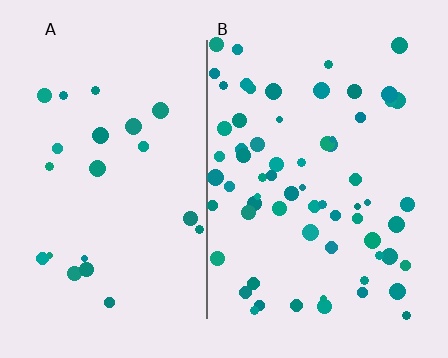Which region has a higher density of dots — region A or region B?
B (the right).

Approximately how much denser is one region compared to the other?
Approximately 3.0× — region B over region A.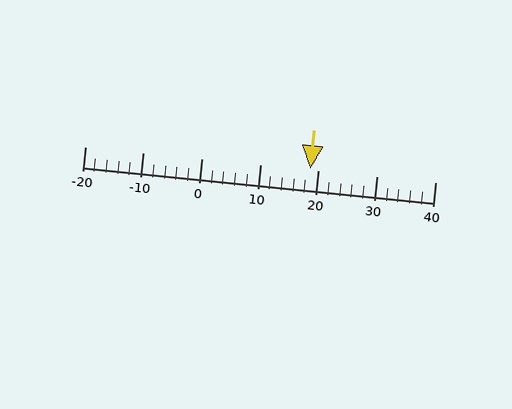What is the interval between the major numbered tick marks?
The major tick marks are spaced 10 units apart.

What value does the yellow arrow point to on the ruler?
The yellow arrow points to approximately 19.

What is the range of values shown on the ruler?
The ruler shows values from -20 to 40.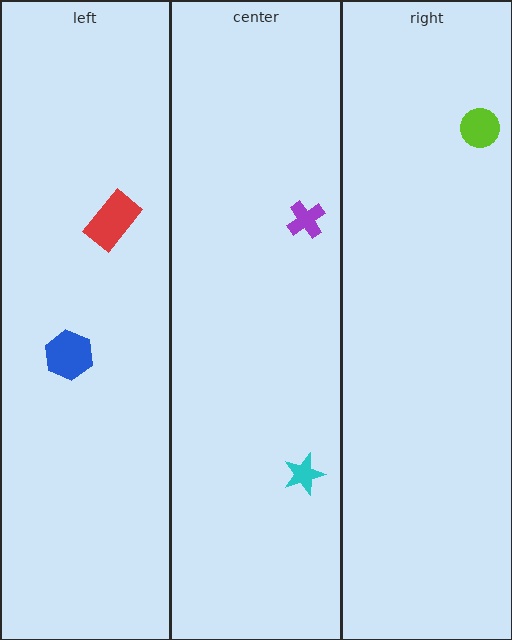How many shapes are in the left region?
2.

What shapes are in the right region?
The lime circle.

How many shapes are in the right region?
1.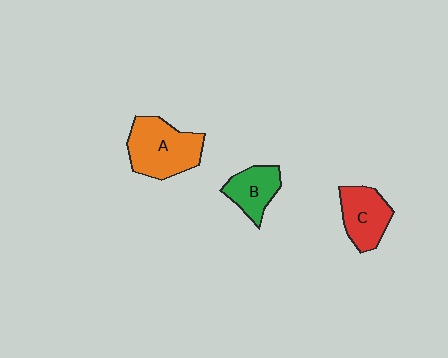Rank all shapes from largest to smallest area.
From largest to smallest: A (orange), C (red), B (green).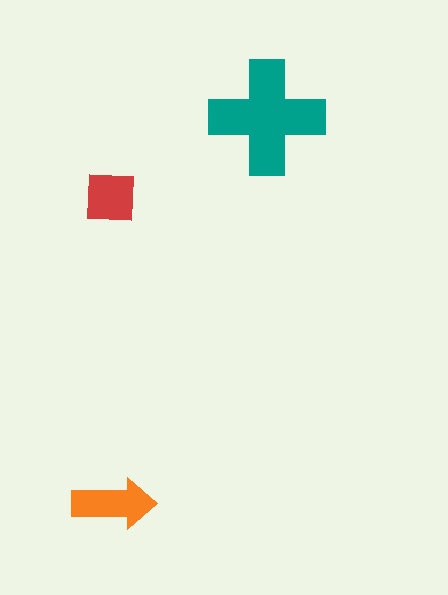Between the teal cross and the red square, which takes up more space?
The teal cross.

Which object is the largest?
The teal cross.